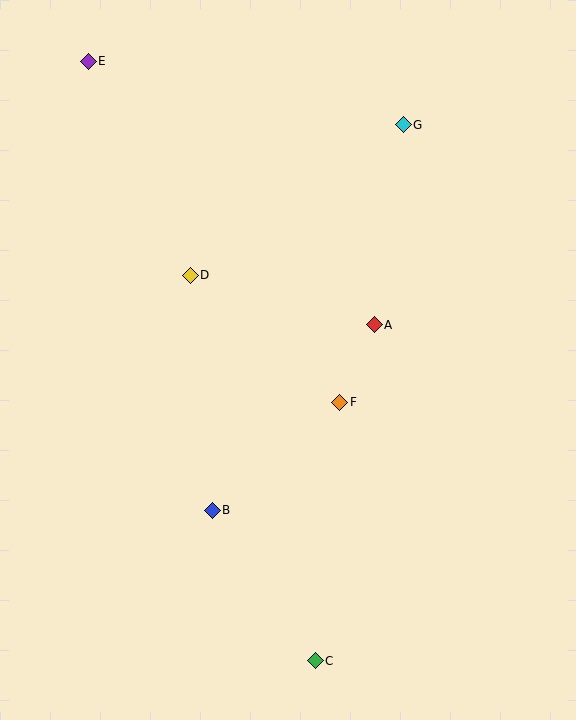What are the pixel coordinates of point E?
Point E is at (88, 61).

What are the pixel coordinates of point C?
Point C is at (315, 661).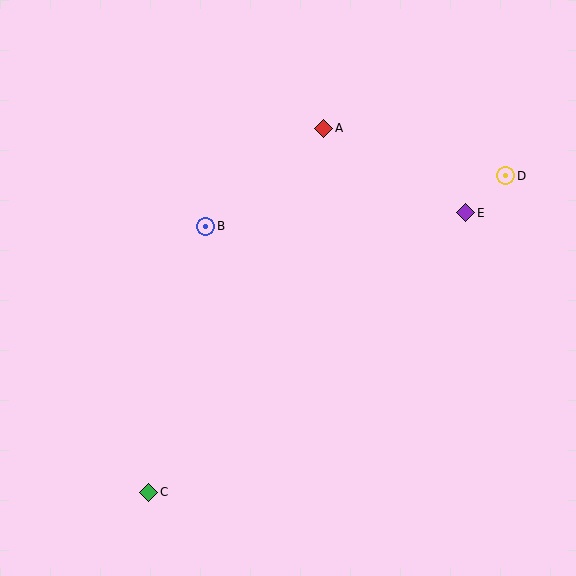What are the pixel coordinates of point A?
Point A is at (324, 128).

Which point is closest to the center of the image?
Point B at (206, 226) is closest to the center.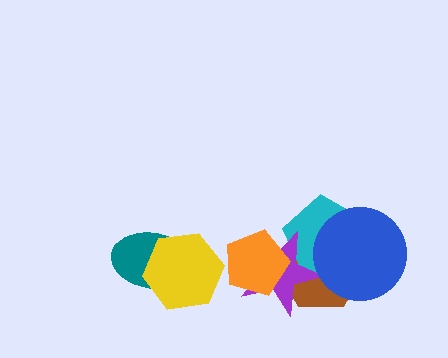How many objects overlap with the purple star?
3 objects overlap with the purple star.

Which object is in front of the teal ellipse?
The yellow hexagon is in front of the teal ellipse.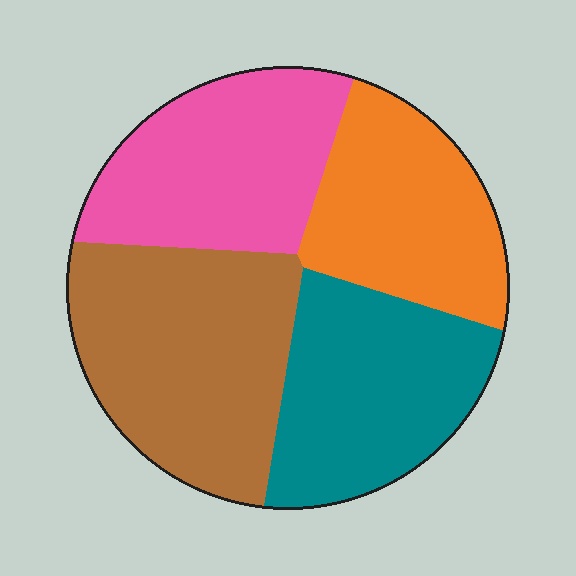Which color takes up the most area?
Brown, at roughly 30%.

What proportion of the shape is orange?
Orange takes up about one fifth (1/5) of the shape.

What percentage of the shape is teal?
Teal takes up about one quarter (1/4) of the shape.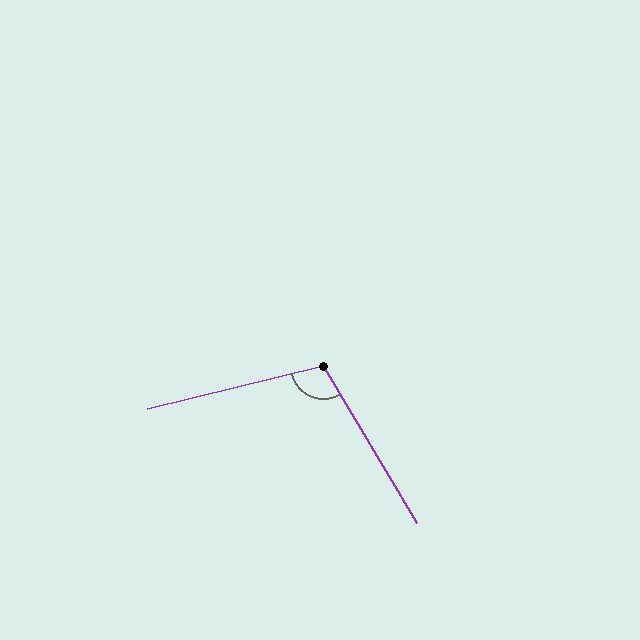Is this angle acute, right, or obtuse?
It is obtuse.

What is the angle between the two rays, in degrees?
Approximately 107 degrees.